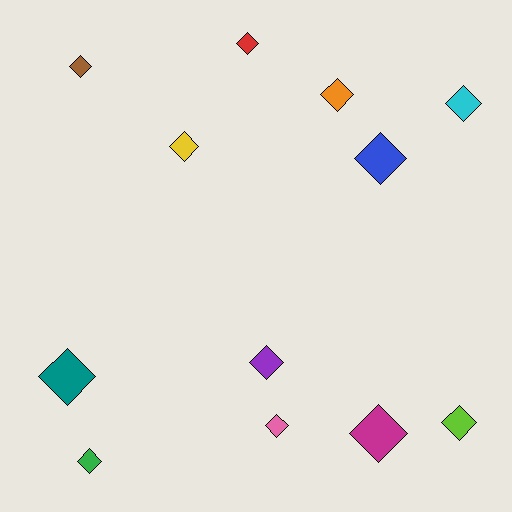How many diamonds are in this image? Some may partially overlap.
There are 12 diamonds.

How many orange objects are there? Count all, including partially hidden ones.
There is 1 orange object.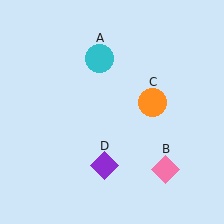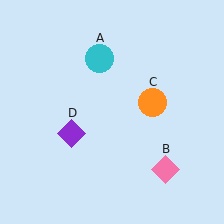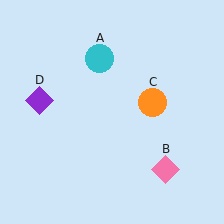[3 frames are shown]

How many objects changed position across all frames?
1 object changed position: purple diamond (object D).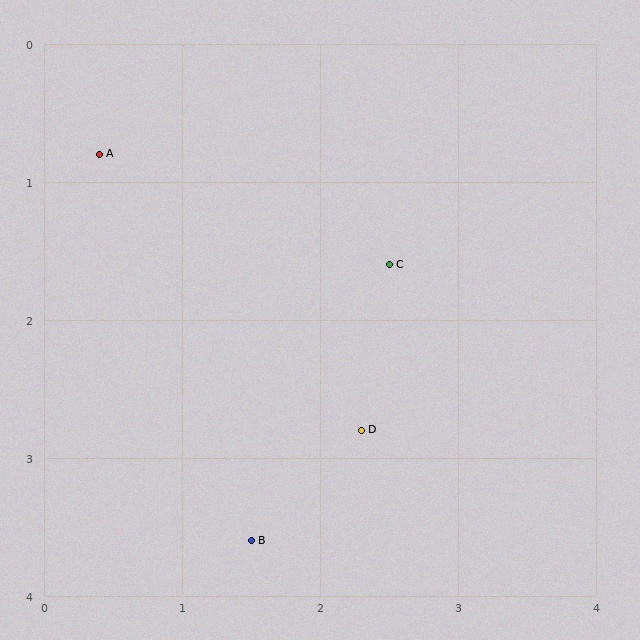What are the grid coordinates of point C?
Point C is at approximately (2.5, 1.6).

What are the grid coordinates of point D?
Point D is at approximately (2.3, 2.8).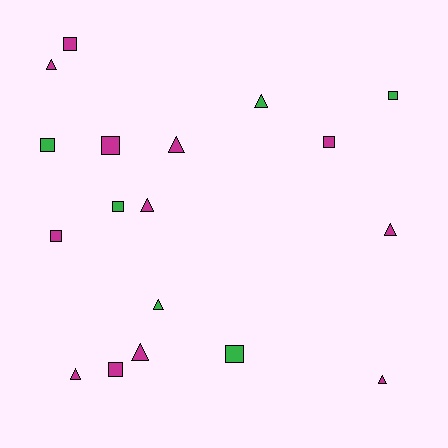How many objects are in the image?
There are 18 objects.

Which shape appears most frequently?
Square, with 9 objects.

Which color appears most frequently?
Magenta, with 12 objects.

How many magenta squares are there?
There are 5 magenta squares.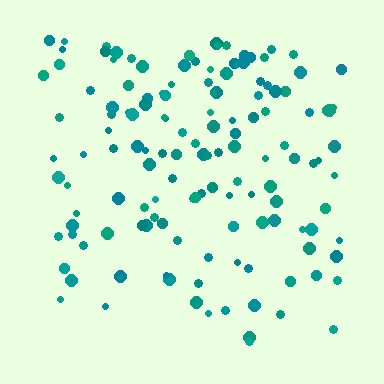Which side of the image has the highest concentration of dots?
The top.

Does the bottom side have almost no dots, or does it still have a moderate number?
Still a moderate number, just noticeably fewer than the top.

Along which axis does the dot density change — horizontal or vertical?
Vertical.